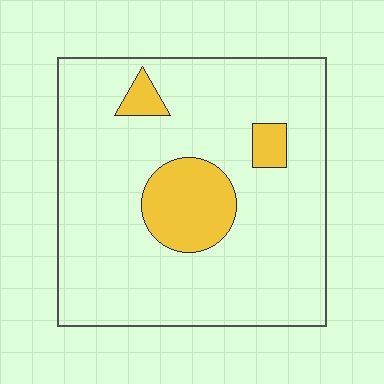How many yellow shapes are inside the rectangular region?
3.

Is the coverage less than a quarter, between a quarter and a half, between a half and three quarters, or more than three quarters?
Less than a quarter.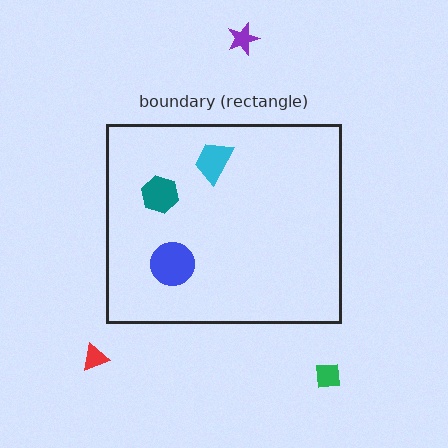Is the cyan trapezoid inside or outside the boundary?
Inside.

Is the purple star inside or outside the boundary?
Outside.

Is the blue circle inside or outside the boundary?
Inside.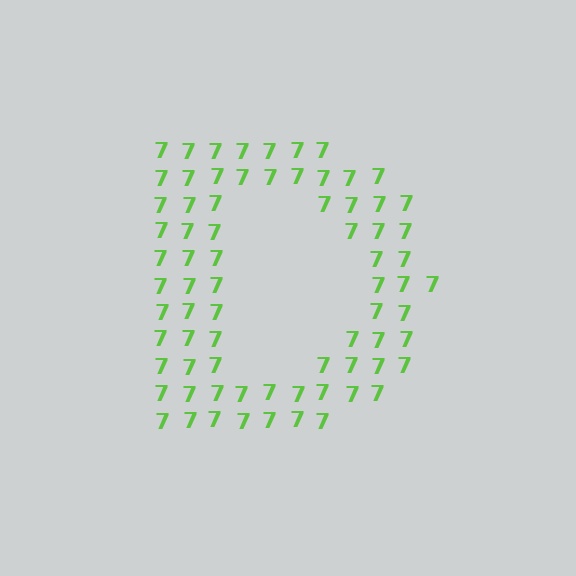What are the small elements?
The small elements are digit 7's.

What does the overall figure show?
The overall figure shows the letter D.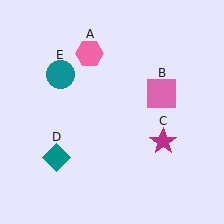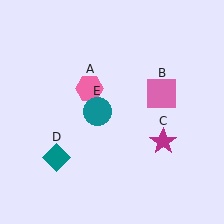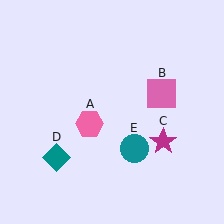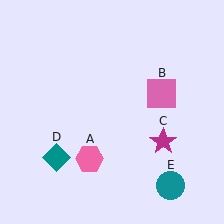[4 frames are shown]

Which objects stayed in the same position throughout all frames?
Pink square (object B) and magenta star (object C) and teal diamond (object D) remained stationary.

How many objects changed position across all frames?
2 objects changed position: pink hexagon (object A), teal circle (object E).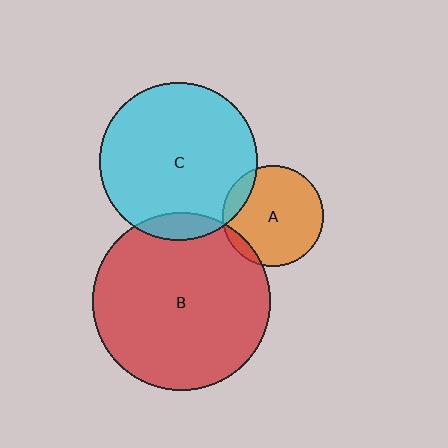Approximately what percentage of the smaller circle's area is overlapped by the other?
Approximately 10%.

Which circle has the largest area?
Circle B (red).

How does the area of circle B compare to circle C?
Approximately 1.3 times.